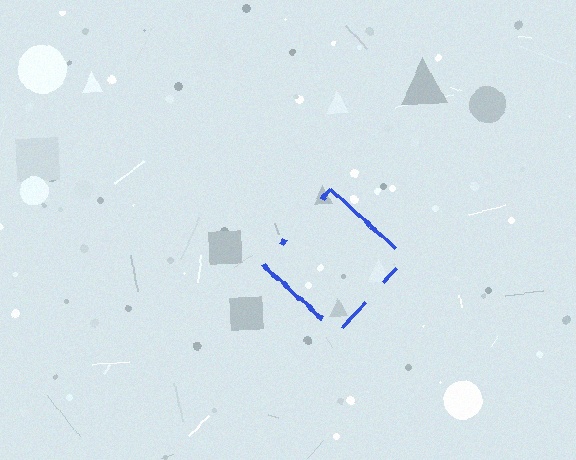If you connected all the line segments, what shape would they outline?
They would outline a diamond.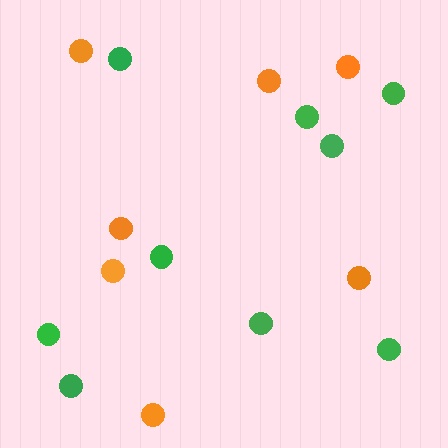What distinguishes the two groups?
There are 2 groups: one group of green circles (9) and one group of orange circles (7).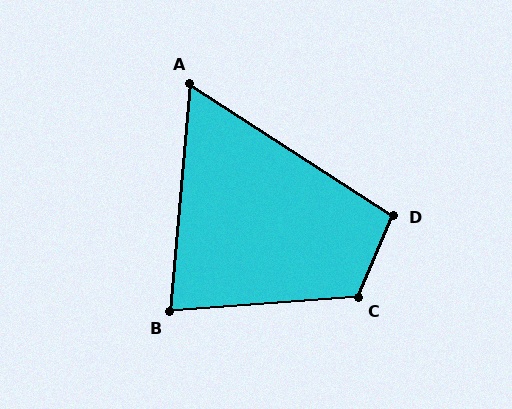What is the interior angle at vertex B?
Approximately 81 degrees (acute).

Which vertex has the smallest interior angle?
A, at approximately 62 degrees.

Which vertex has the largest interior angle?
C, at approximately 118 degrees.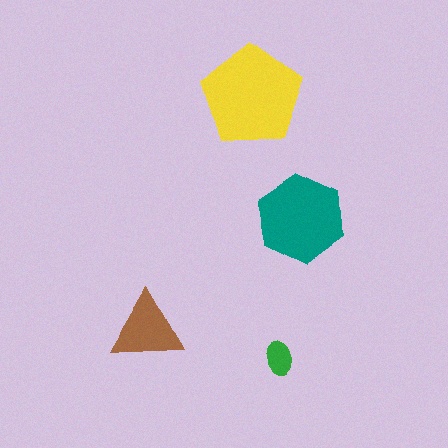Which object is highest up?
The yellow pentagon is topmost.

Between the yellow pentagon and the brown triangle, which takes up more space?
The yellow pentagon.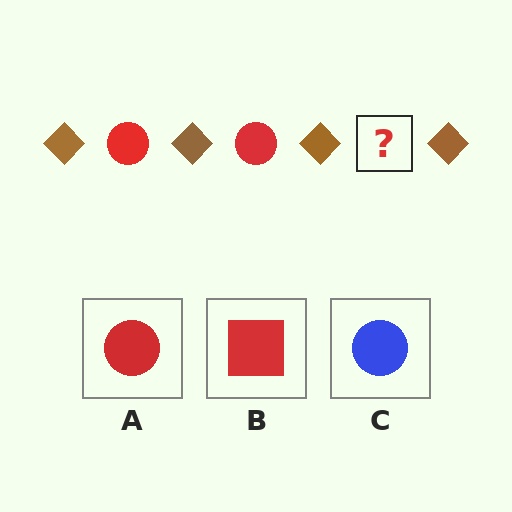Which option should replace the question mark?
Option A.